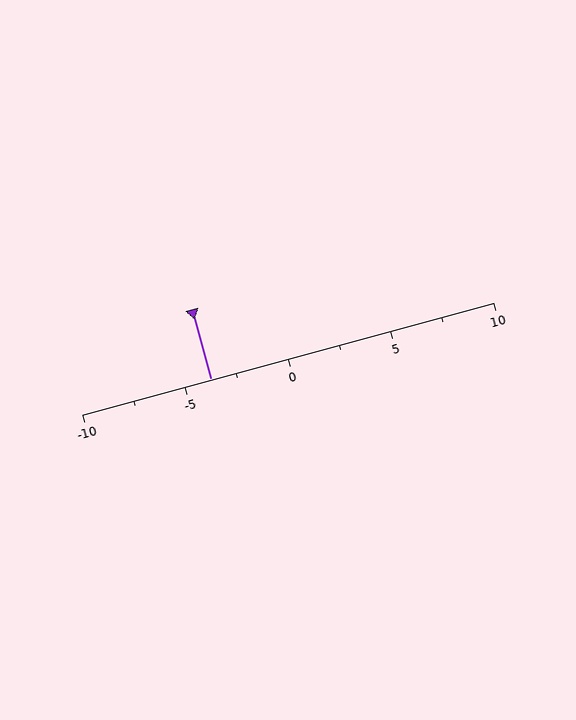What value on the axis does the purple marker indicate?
The marker indicates approximately -3.8.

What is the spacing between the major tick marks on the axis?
The major ticks are spaced 5 apart.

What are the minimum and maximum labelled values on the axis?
The axis runs from -10 to 10.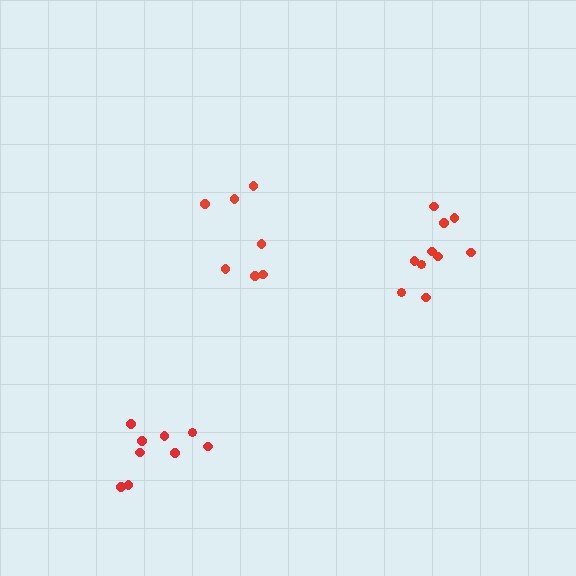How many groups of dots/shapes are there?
There are 3 groups.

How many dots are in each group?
Group 1: 9 dots, Group 2: 7 dots, Group 3: 10 dots (26 total).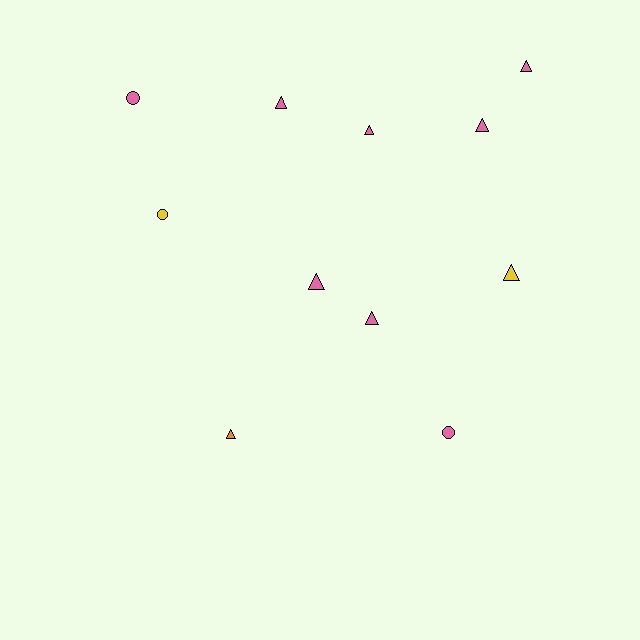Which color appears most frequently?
Pink, with 8 objects.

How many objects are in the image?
There are 11 objects.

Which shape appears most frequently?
Triangle, with 8 objects.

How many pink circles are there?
There are 2 pink circles.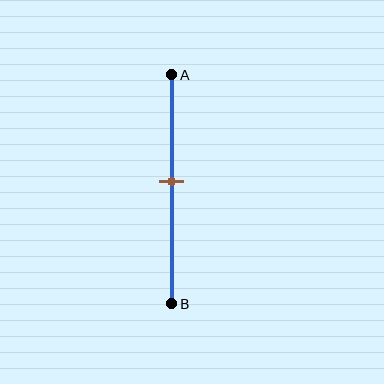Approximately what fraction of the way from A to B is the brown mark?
The brown mark is approximately 45% of the way from A to B.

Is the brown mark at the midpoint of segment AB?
No, the mark is at about 45% from A, not at the 50% midpoint.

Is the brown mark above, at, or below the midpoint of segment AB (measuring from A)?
The brown mark is above the midpoint of segment AB.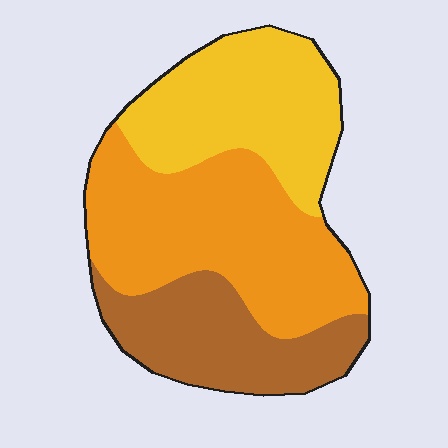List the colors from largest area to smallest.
From largest to smallest: orange, yellow, brown.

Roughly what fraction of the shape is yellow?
Yellow covers roughly 30% of the shape.